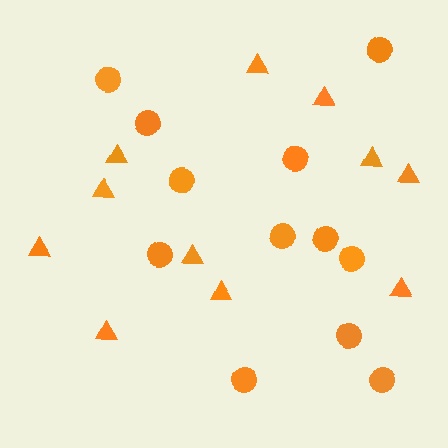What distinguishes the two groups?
There are 2 groups: one group of circles (12) and one group of triangles (11).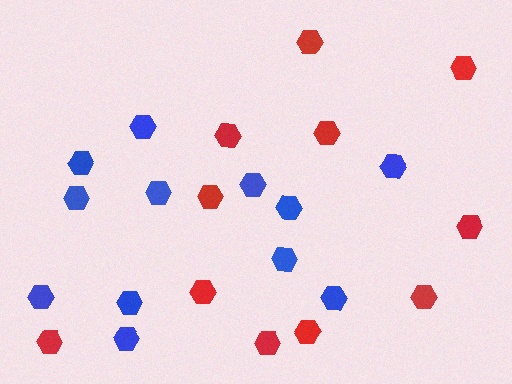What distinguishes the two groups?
There are 2 groups: one group of red hexagons (11) and one group of blue hexagons (12).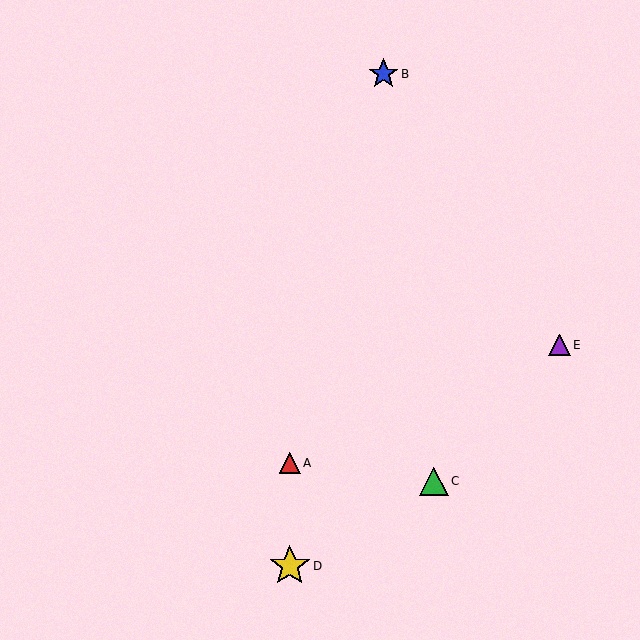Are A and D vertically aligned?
Yes, both are at x≈290.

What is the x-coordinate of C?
Object C is at x≈434.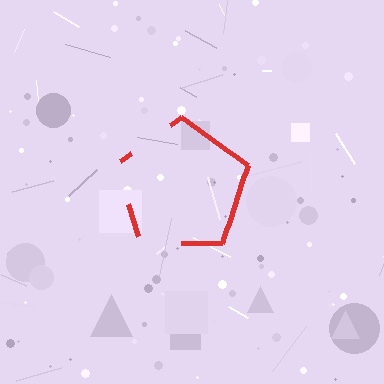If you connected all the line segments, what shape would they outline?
They would outline a pentagon.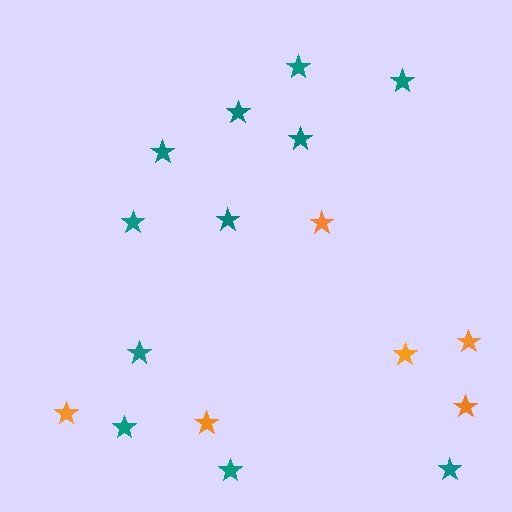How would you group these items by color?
There are 2 groups: one group of teal stars (11) and one group of orange stars (6).